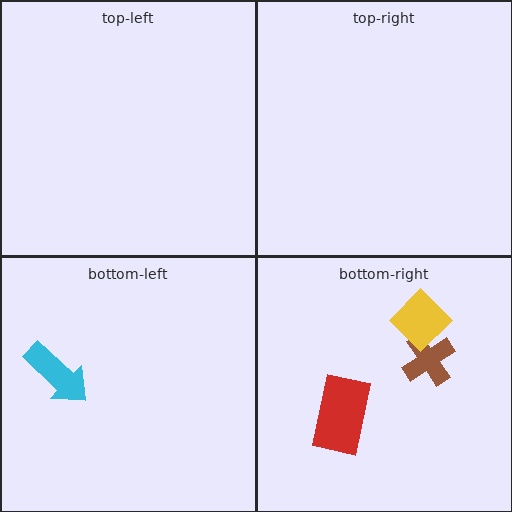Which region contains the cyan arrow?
The bottom-left region.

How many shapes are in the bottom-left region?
1.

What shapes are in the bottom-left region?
The cyan arrow.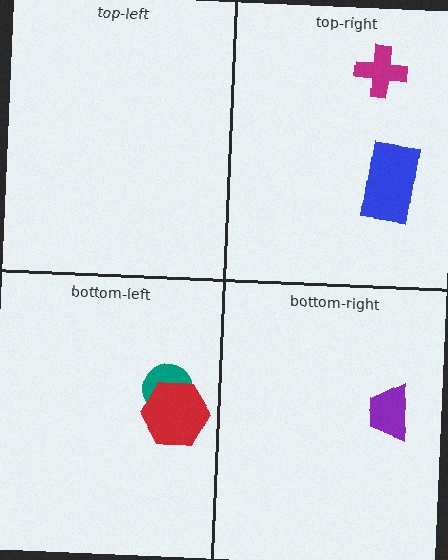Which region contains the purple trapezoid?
The bottom-right region.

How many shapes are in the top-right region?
2.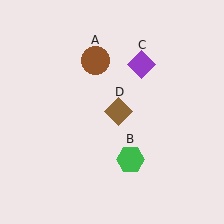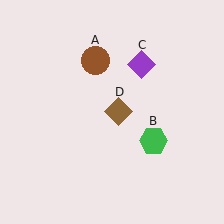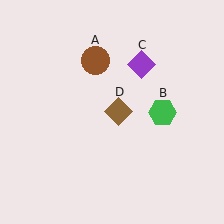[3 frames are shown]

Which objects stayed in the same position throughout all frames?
Brown circle (object A) and purple diamond (object C) and brown diamond (object D) remained stationary.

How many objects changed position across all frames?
1 object changed position: green hexagon (object B).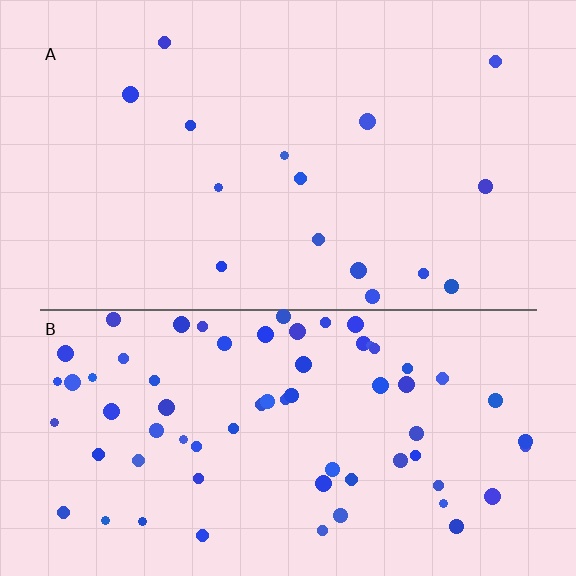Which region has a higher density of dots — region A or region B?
B (the bottom).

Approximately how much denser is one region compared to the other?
Approximately 4.5× — region B over region A.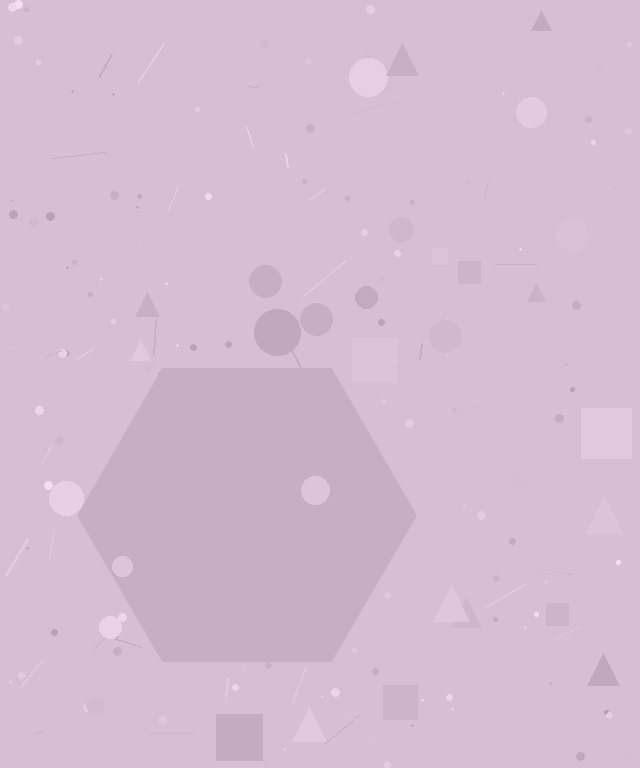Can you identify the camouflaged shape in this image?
The camouflaged shape is a hexagon.